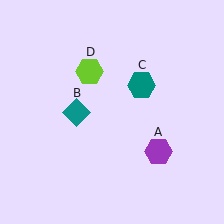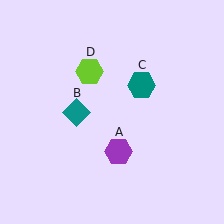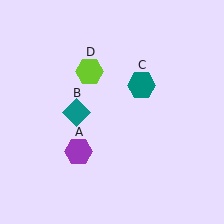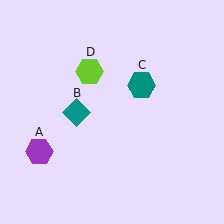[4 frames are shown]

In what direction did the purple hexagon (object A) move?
The purple hexagon (object A) moved left.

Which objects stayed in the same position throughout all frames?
Teal diamond (object B) and teal hexagon (object C) and lime hexagon (object D) remained stationary.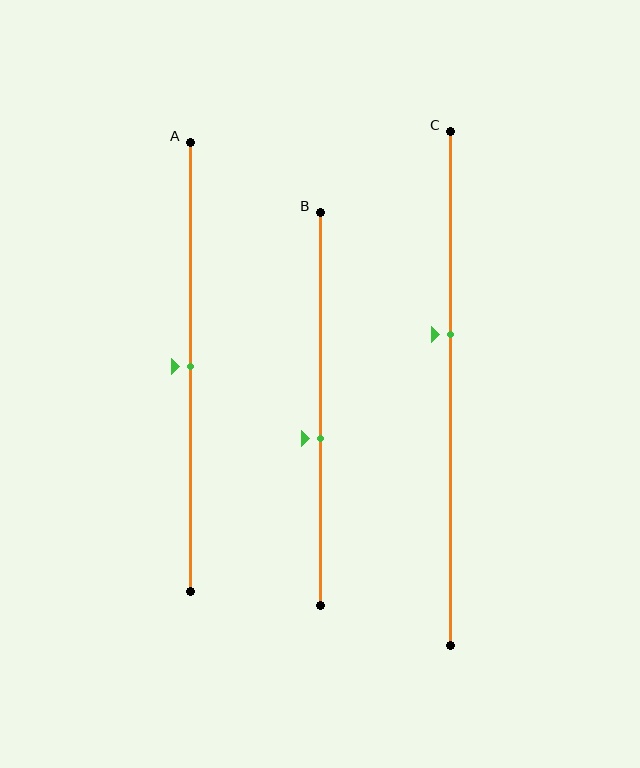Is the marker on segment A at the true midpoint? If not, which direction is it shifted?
Yes, the marker on segment A is at the true midpoint.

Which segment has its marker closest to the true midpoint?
Segment A has its marker closest to the true midpoint.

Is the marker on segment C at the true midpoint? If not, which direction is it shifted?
No, the marker on segment C is shifted upward by about 11% of the segment length.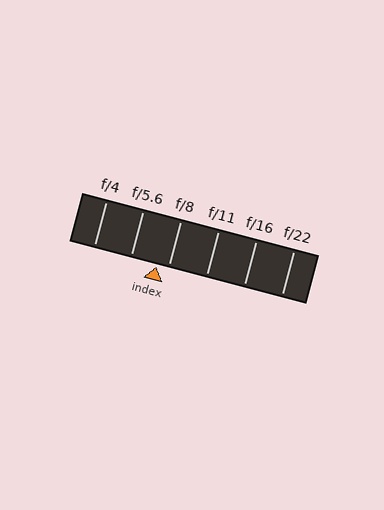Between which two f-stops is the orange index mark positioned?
The index mark is between f/5.6 and f/8.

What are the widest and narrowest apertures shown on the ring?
The widest aperture shown is f/4 and the narrowest is f/22.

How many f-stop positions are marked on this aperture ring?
There are 6 f-stop positions marked.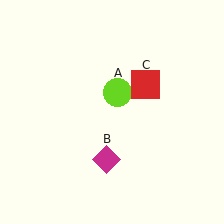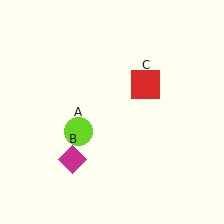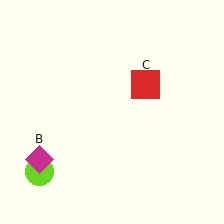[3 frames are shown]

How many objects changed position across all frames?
2 objects changed position: lime circle (object A), magenta diamond (object B).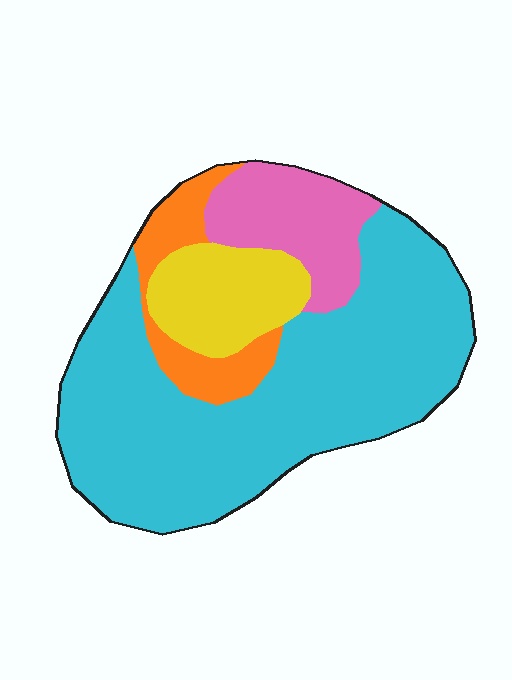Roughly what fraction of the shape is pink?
Pink takes up about one eighth (1/8) of the shape.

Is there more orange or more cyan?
Cyan.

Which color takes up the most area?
Cyan, at roughly 60%.